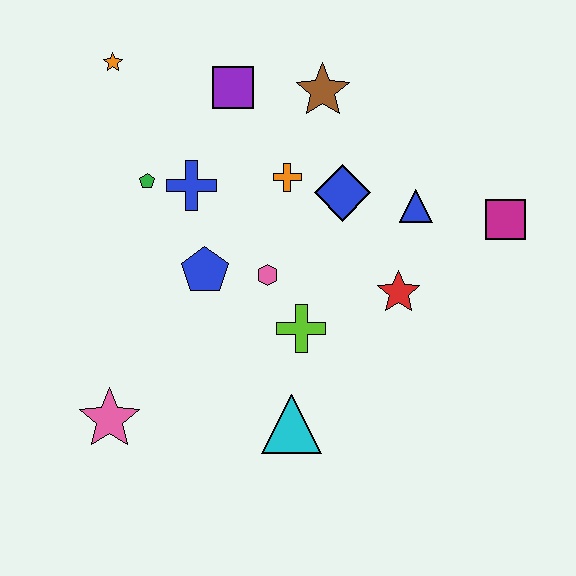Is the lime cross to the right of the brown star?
No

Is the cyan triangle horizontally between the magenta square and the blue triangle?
No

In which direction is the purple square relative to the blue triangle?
The purple square is to the left of the blue triangle.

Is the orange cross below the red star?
No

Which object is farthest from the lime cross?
The orange star is farthest from the lime cross.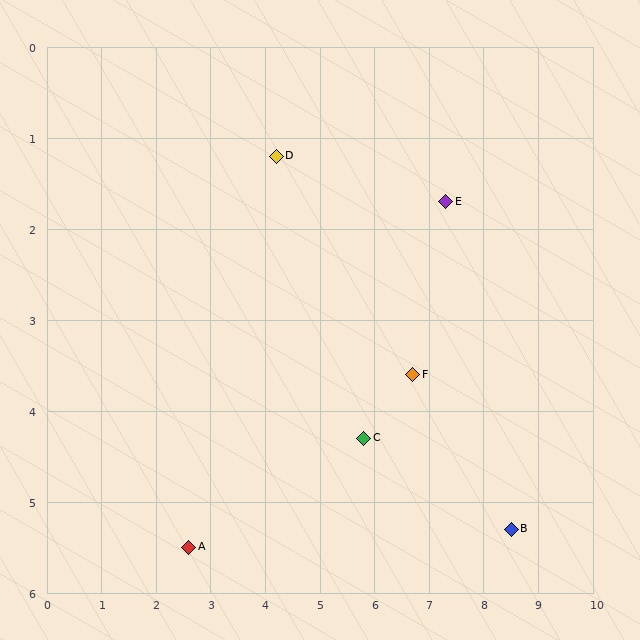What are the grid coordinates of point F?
Point F is at approximately (6.7, 3.6).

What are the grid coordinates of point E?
Point E is at approximately (7.3, 1.7).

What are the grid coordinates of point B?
Point B is at approximately (8.5, 5.3).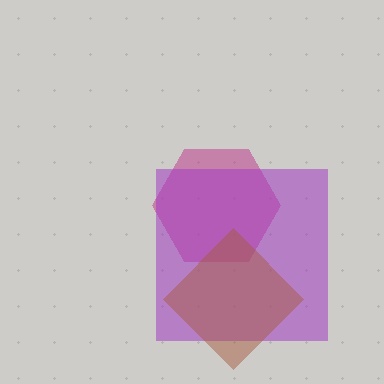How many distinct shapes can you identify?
There are 3 distinct shapes: a magenta hexagon, a purple square, a brown diamond.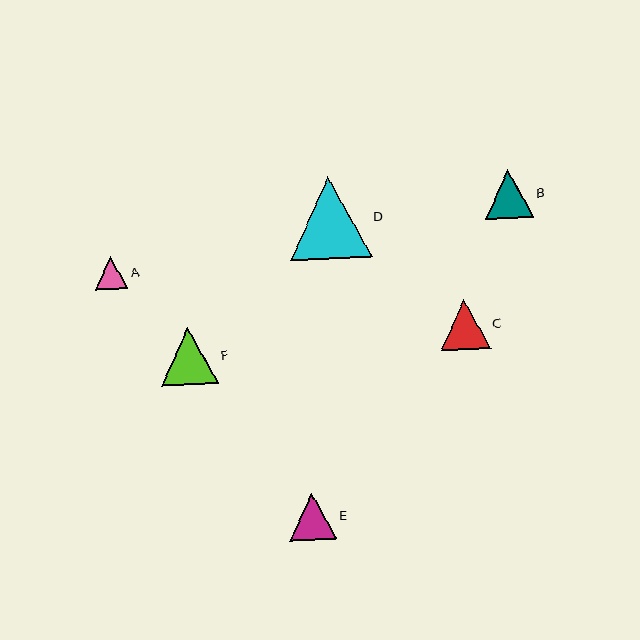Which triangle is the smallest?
Triangle A is the smallest with a size of approximately 32 pixels.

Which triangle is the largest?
Triangle D is the largest with a size of approximately 82 pixels.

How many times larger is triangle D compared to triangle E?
Triangle D is approximately 1.7 times the size of triangle E.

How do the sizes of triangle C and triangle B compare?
Triangle C and triangle B are approximately the same size.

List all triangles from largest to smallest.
From largest to smallest: D, F, C, B, E, A.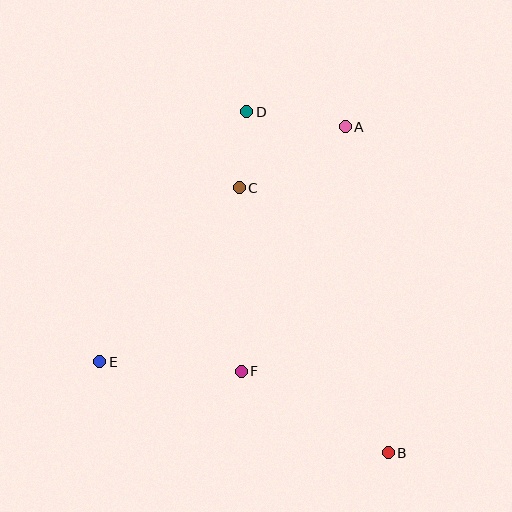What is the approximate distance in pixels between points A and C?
The distance between A and C is approximately 122 pixels.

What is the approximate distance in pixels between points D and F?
The distance between D and F is approximately 259 pixels.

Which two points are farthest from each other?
Points B and D are farthest from each other.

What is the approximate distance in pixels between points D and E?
The distance between D and E is approximately 290 pixels.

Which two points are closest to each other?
Points C and D are closest to each other.